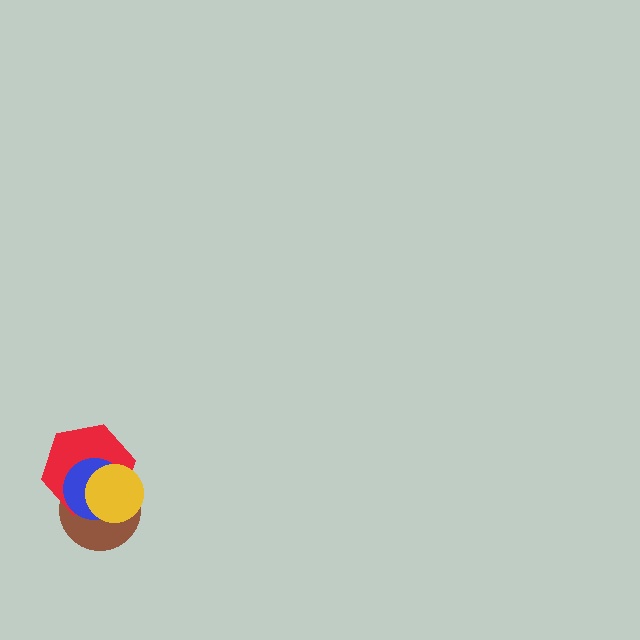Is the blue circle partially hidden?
Yes, it is partially covered by another shape.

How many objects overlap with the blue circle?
3 objects overlap with the blue circle.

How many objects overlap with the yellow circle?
3 objects overlap with the yellow circle.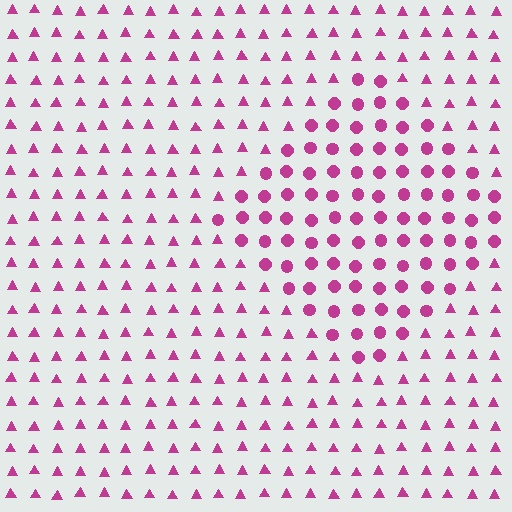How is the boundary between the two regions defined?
The boundary is defined by a change in element shape: circles inside vs. triangles outside. All elements share the same color and spacing.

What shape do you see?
I see a diamond.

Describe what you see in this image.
The image is filled with small magenta elements arranged in a uniform grid. A diamond-shaped region contains circles, while the surrounding area contains triangles. The boundary is defined purely by the change in element shape.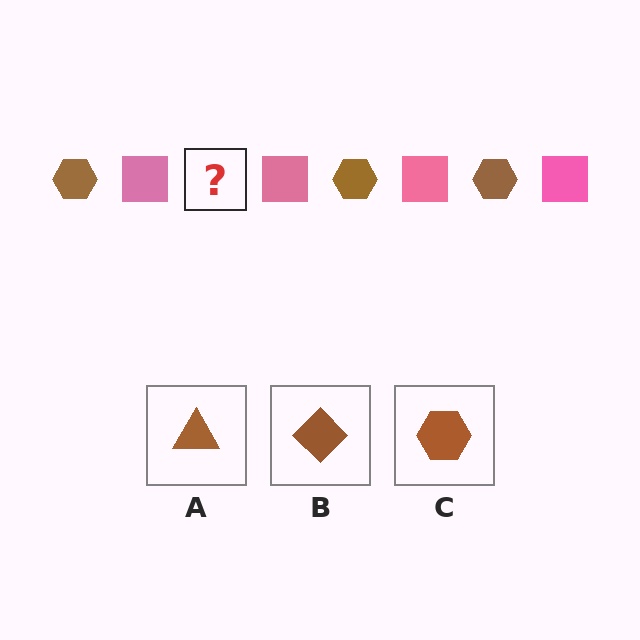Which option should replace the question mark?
Option C.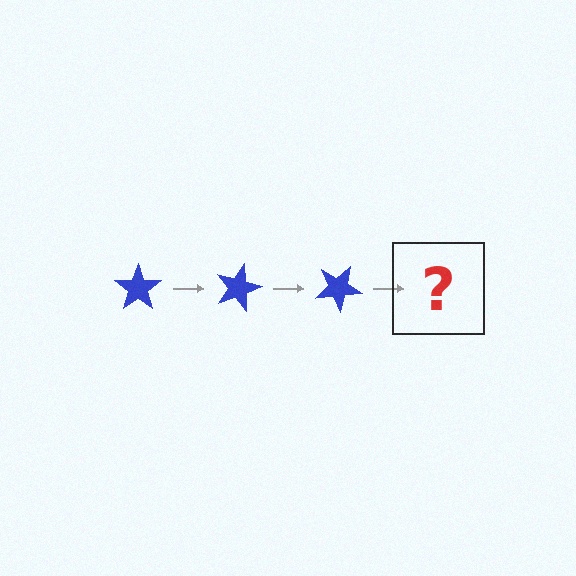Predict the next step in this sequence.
The next step is a blue star rotated 45 degrees.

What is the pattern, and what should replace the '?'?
The pattern is that the star rotates 15 degrees each step. The '?' should be a blue star rotated 45 degrees.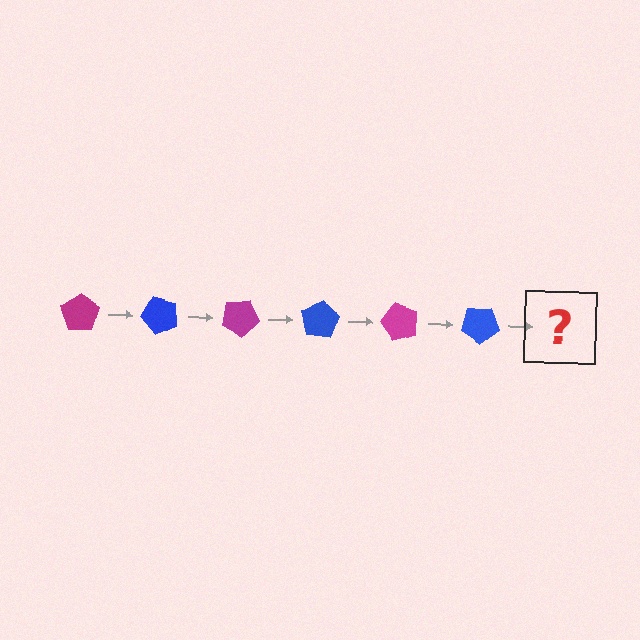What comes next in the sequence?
The next element should be a magenta pentagon, rotated 300 degrees from the start.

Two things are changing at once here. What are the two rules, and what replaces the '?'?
The two rules are that it rotates 50 degrees each step and the color cycles through magenta and blue. The '?' should be a magenta pentagon, rotated 300 degrees from the start.